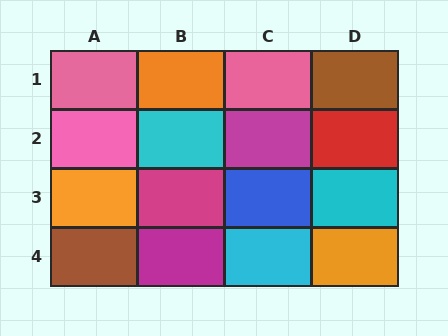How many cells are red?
1 cell is red.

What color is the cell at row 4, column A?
Brown.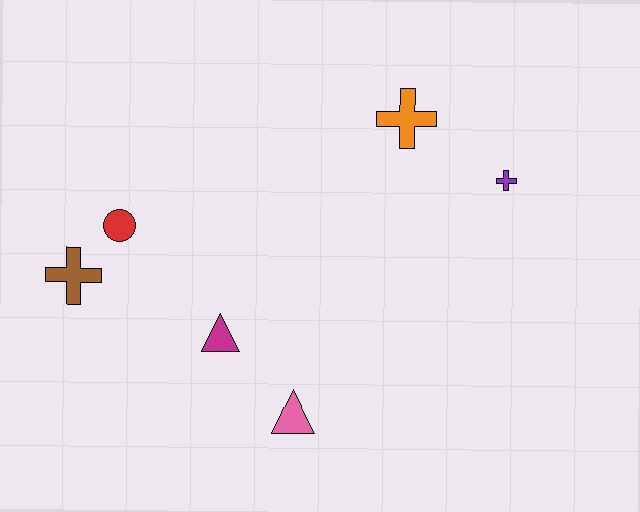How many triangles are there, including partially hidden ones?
There are 2 triangles.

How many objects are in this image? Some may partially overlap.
There are 6 objects.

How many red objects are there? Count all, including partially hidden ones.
There is 1 red object.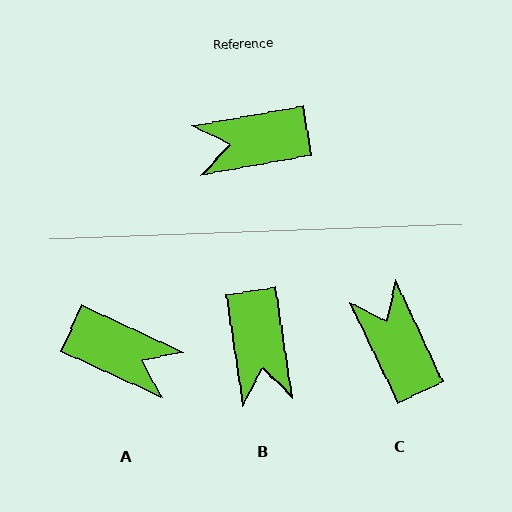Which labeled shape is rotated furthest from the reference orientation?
A, about 145 degrees away.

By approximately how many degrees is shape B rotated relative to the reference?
Approximately 89 degrees counter-clockwise.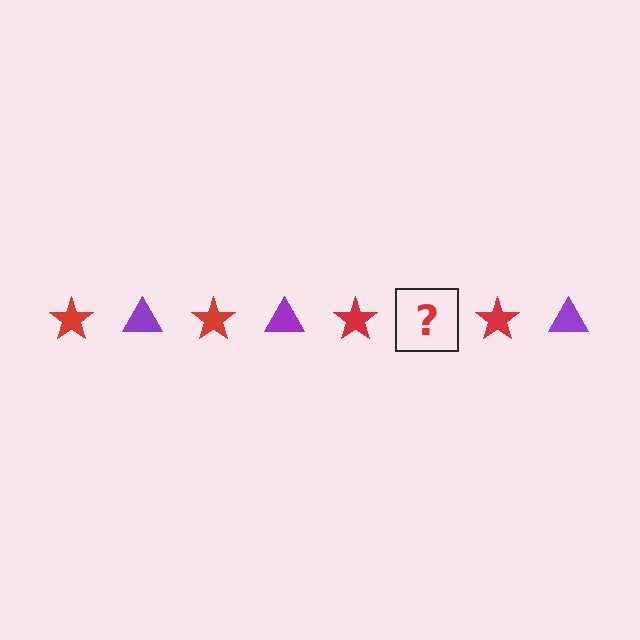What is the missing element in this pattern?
The missing element is a purple triangle.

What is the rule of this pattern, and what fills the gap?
The rule is that the pattern alternates between red star and purple triangle. The gap should be filled with a purple triangle.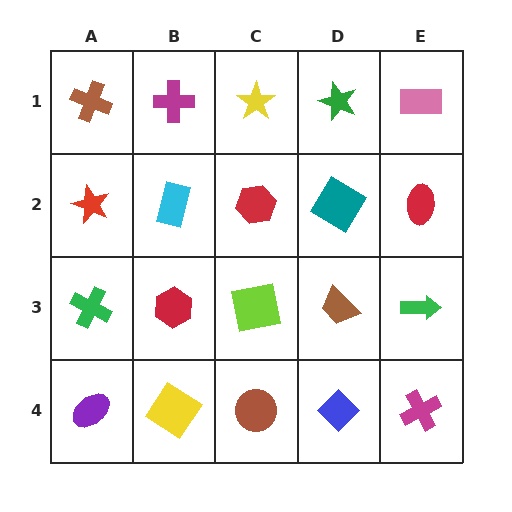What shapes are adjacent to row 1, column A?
A red star (row 2, column A), a magenta cross (row 1, column B).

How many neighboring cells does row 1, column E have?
2.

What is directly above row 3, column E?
A red ellipse.